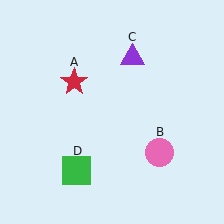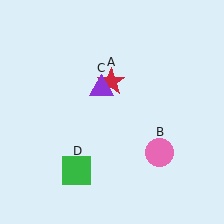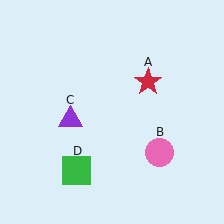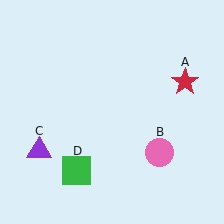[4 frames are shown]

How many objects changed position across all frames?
2 objects changed position: red star (object A), purple triangle (object C).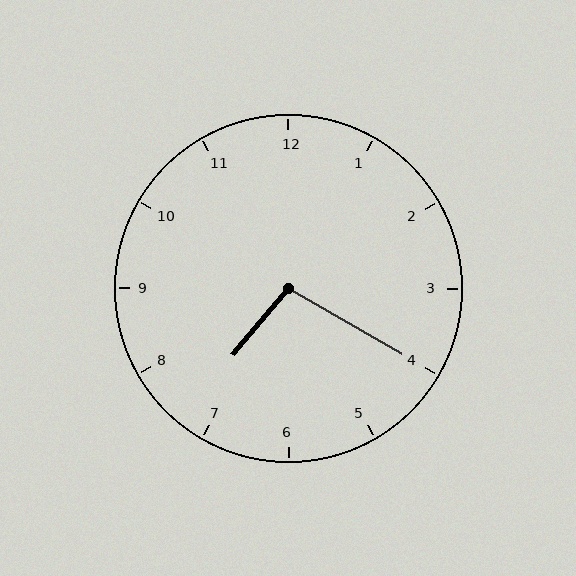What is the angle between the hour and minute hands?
Approximately 100 degrees.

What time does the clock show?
7:20.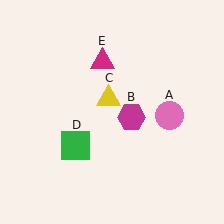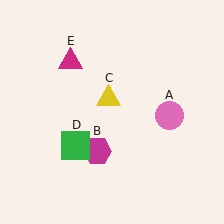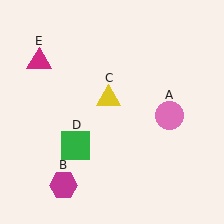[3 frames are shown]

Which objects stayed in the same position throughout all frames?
Pink circle (object A) and yellow triangle (object C) and green square (object D) remained stationary.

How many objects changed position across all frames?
2 objects changed position: magenta hexagon (object B), magenta triangle (object E).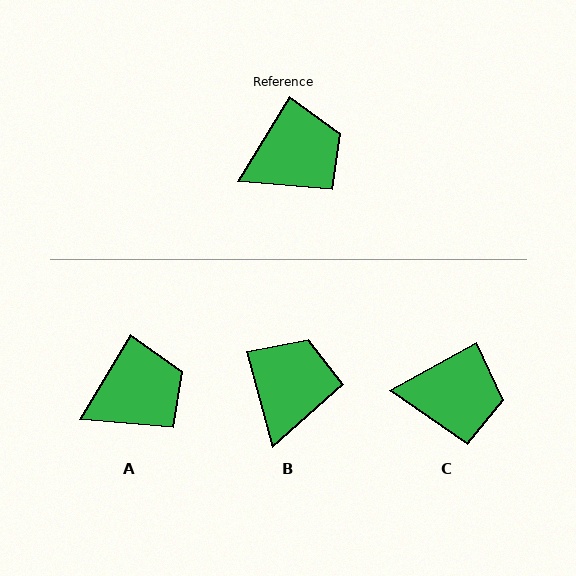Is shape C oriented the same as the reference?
No, it is off by about 30 degrees.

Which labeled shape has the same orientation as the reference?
A.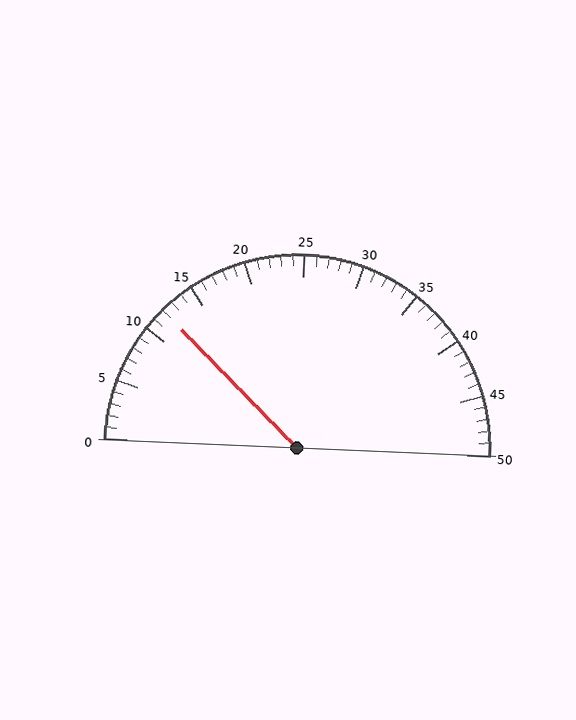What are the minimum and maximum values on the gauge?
The gauge ranges from 0 to 50.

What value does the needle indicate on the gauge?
The needle indicates approximately 12.